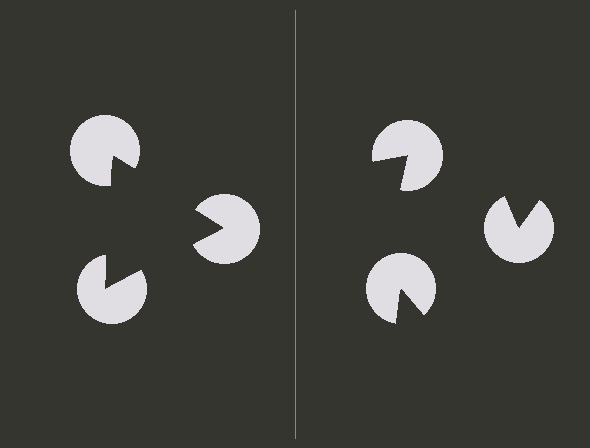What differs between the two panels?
The pac-man discs are positioned identically on both sides; only the wedge orientations differ. On the left they align to a triangle; on the right they are misaligned.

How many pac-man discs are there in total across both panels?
6 — 3 on each side.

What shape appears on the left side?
An illusory triangle.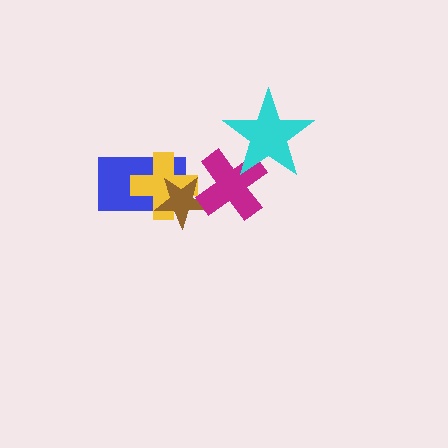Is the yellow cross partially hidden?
Yes, it is partially covered by another shape.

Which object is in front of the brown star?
The magenta cross is in front of the brown star.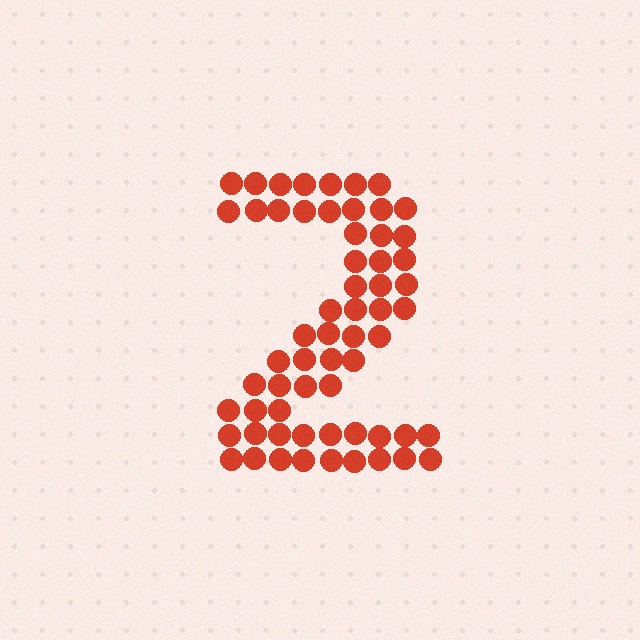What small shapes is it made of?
It is made of small circles.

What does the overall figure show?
The overall figure shows the digit 2.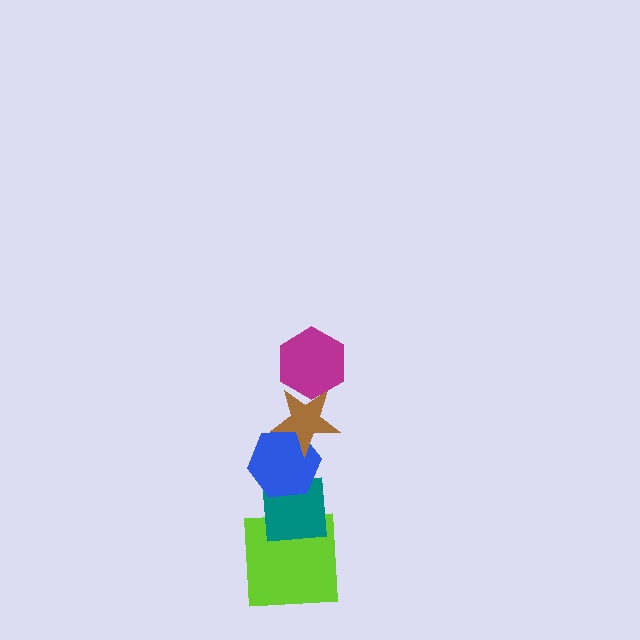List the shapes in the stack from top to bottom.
From top to bottom: the magenta hexagon, the brown star, the blue hexagon, the teal square, the lime square.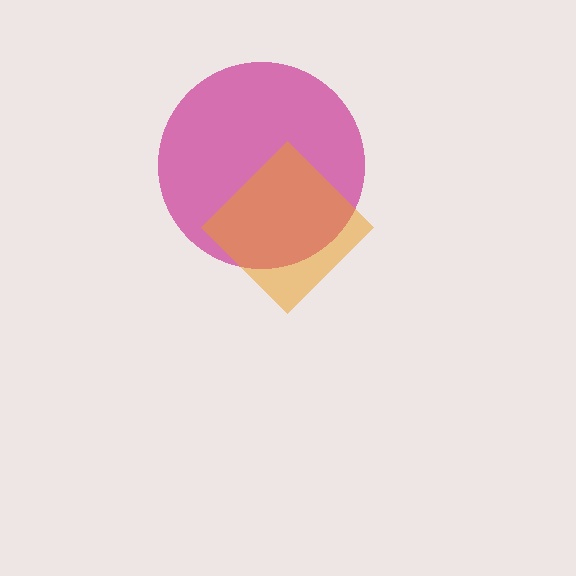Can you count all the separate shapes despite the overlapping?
Yes, there are 2 separate shapes.